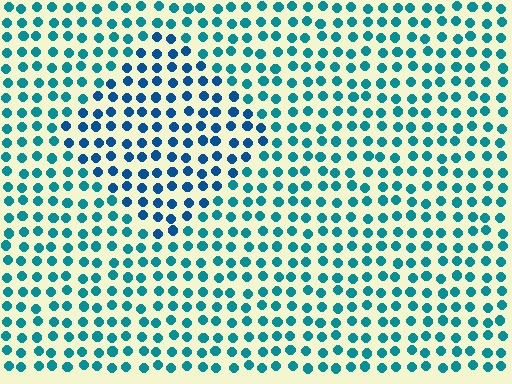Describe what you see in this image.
The image is filled with small teal elements in a uniform arrangement. A diamond-shaped region is visible where the elements are tinted to a slightly different hue, forming a subtle color boundary.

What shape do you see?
I see a diamond.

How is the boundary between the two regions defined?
The boundary is defined purely by a slight shift in hue (about 27 degrees). Spacing, size, and orientation are identical on both sides.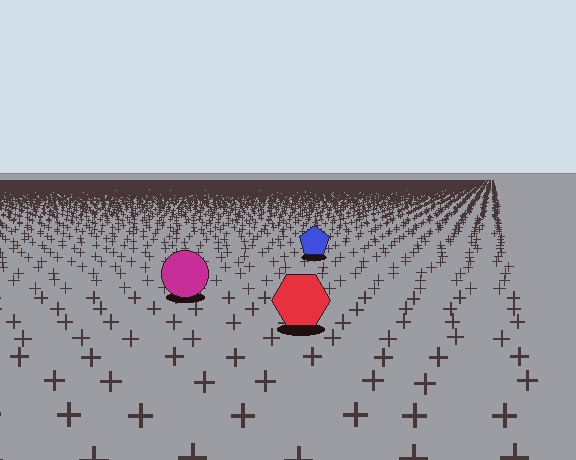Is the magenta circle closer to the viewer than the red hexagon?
No. The red hexagon is closer — you can tell from the texture gradient: the ground texture is coarser near it.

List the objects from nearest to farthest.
From nearest to farthest: the red hexagon, the magenta circle, the blue pentagon.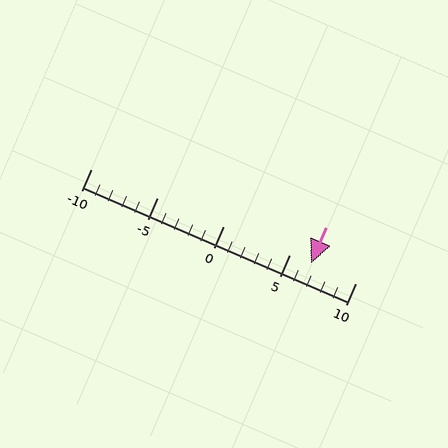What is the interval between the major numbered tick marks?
The major tick marks are spaced 5 units apart.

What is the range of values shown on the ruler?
The ruler shows values from -10 to 10.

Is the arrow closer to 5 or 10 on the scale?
The arrow is closer to 5.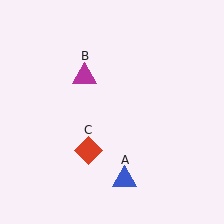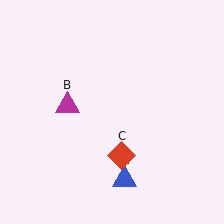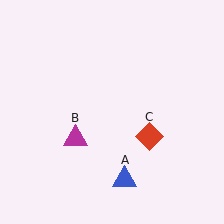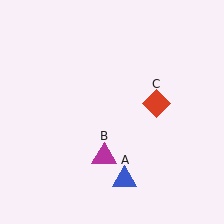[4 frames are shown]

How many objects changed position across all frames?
2 objects changed position: magenta triangle (object B), red diamond (object C).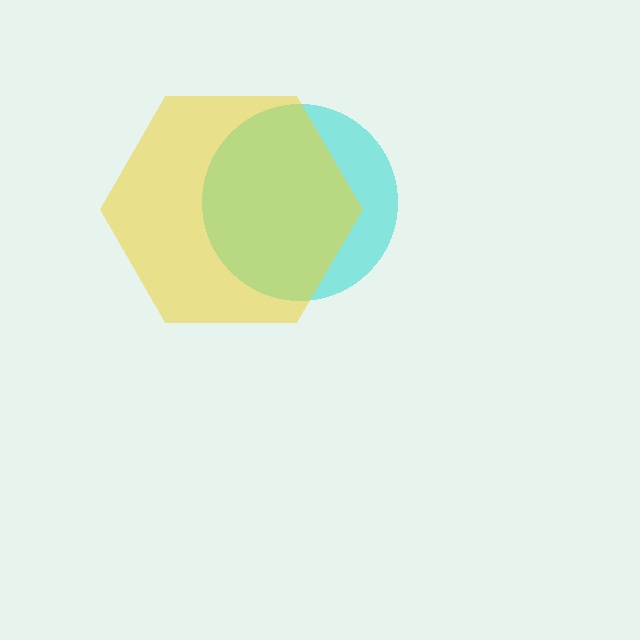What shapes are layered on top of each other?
The layered shapes are: a cyan circle, a yellow hexagon.